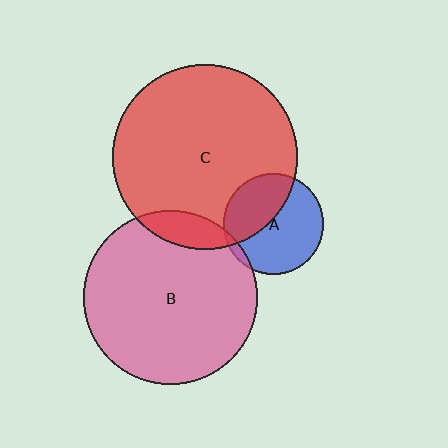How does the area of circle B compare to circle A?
Approximately 3.0 times.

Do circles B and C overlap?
Yes.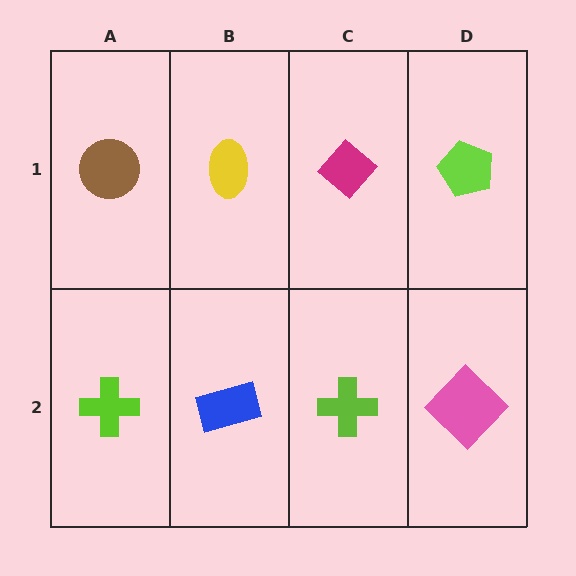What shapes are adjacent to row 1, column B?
A blue rectangle (row 2, column B), a brown circle (row 1, column A), a magenta diamond (row 1, column C).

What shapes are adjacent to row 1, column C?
A lime cross (row 2, column C), a yellow ellipse (row 1, column B), a lime pentagon (row 1, column D).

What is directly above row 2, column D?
A lime pentagon.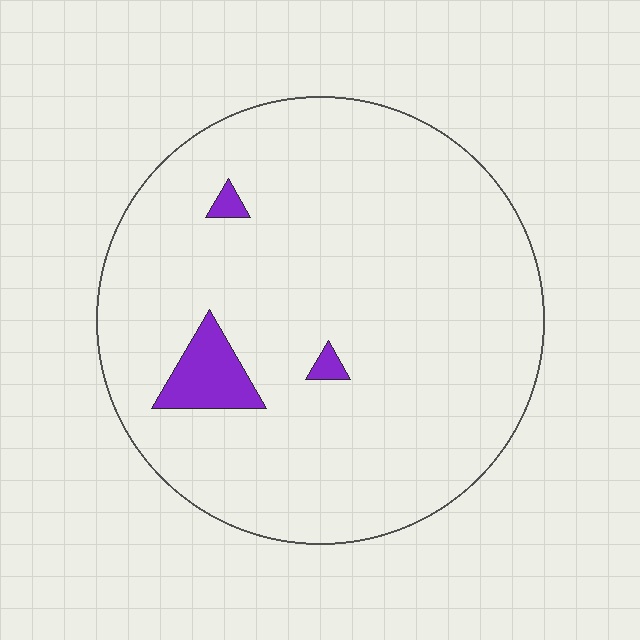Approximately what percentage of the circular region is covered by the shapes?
Approximately 5%.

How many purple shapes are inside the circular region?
3.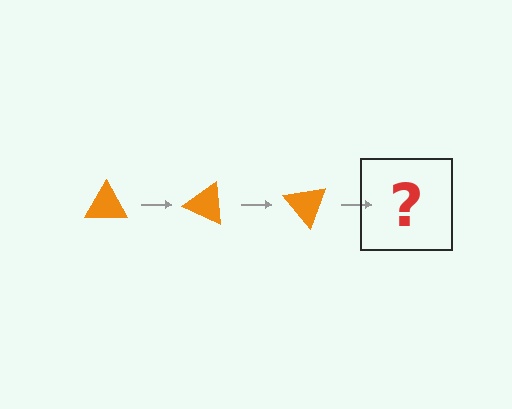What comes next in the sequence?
The next element should be an orange triangle rotated 75 degrees.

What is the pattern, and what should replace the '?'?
The pattern is that the triangle rotates 25 degrees each step. The '?' should be an orange triangle rotated 75 degrees.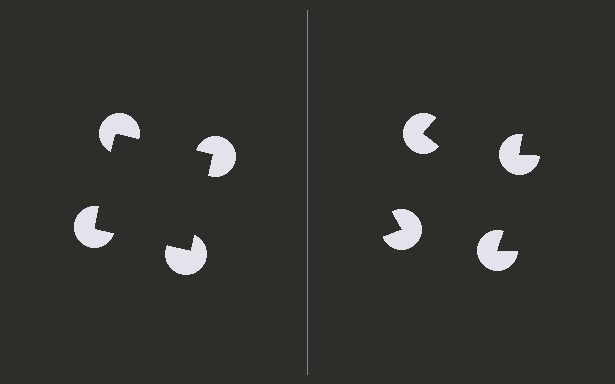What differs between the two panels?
The pac-man discs are positioned identically on both sides; only the wedge orientations differ. On the left they align to a square; on the right they are misaligned.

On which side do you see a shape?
An illusory square appears on the left side. On the right side the wedge cuts are rotated, so no coherent shape forms.